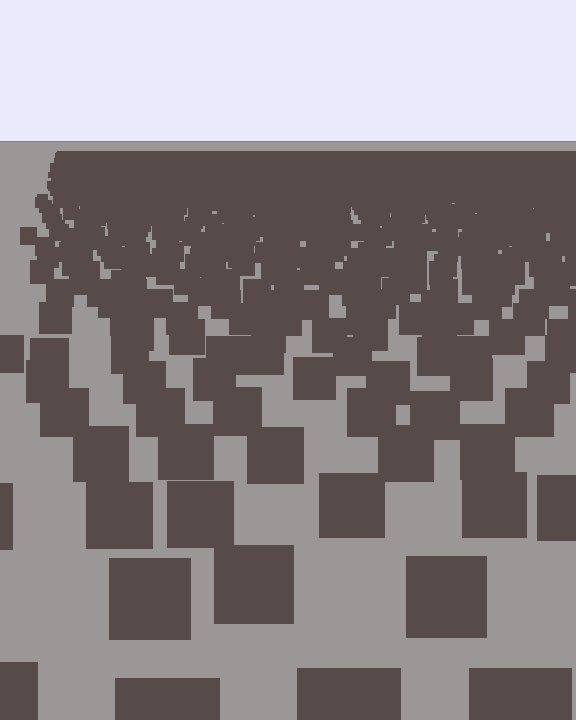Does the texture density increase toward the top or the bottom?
Density increases toward the top.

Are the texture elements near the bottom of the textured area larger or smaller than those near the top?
Larger. Near the bottom, elements are closer to the viewer and appear at a bigger on-screen size.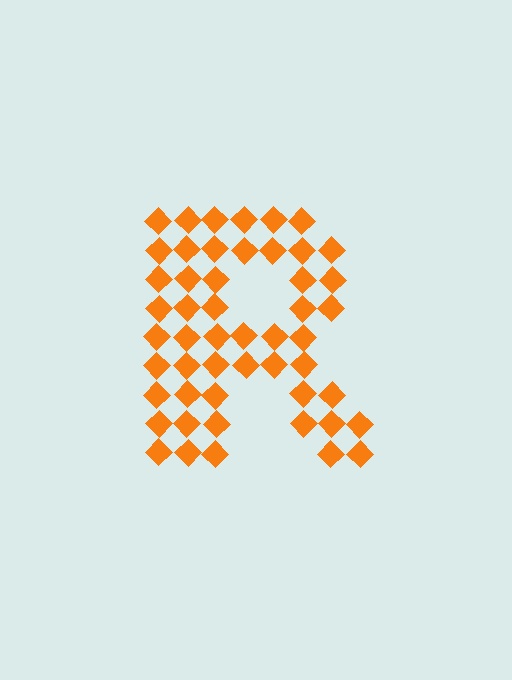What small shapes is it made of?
It is made of small diamonds.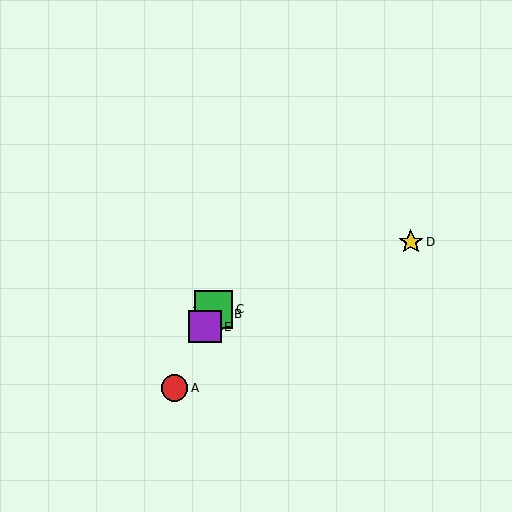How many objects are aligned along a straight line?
4 objects (A, B, C, E) are aligned along a straight line.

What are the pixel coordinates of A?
Object A is at (174, 388).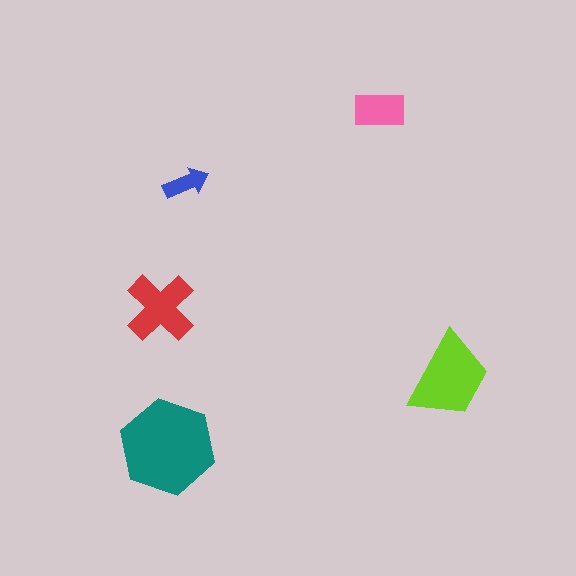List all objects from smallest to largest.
The blue arrow, the pink rectangle, the red cross, the lime trapezoid, the teal hexagon.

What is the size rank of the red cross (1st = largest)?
3rd.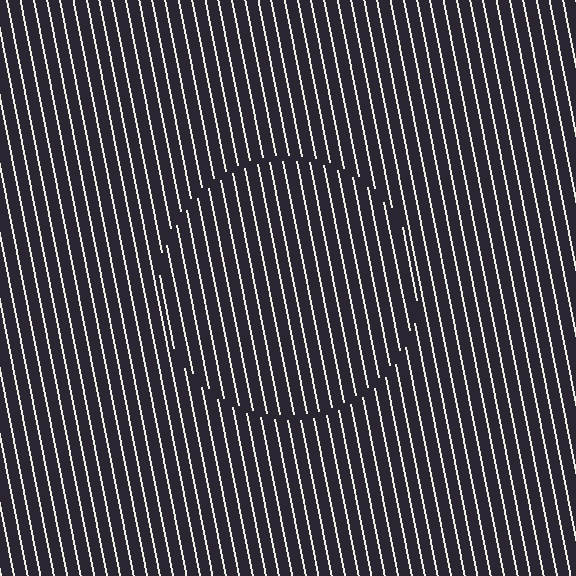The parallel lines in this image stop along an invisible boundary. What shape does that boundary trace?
An illusory circle. The interior of the shape contains the same grating, shifted by half a period — the contour is defined by the phase discontinuity where line-ends from the inner and outer gratings abut.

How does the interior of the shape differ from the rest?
The interior of the shape contains the same grating, shifted by half a period — the contour is defined by the phase discontinuity where line-ends from the inner and outer gratings abut.